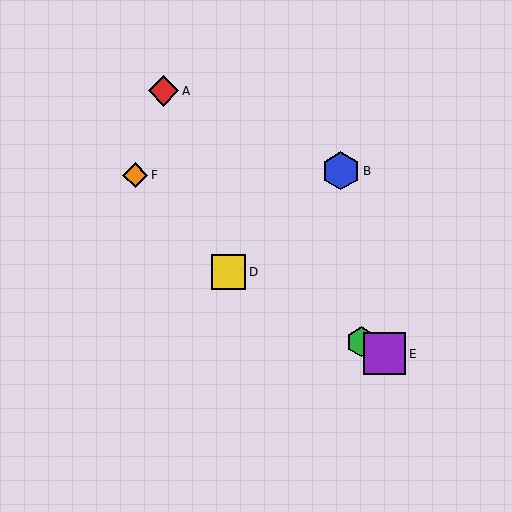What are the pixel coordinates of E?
Object E is at (385, 354).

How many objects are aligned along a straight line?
3 objects (C, D, E) are aligned along a straight line.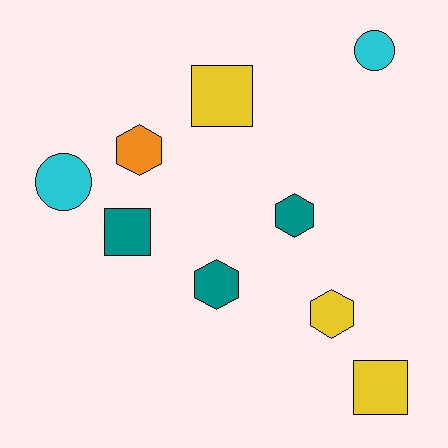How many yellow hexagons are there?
There is 1 yellow hexagon.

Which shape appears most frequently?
Hexagon, with 4 objects.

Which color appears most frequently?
Teal, with 3 objects.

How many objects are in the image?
There are 9 objects.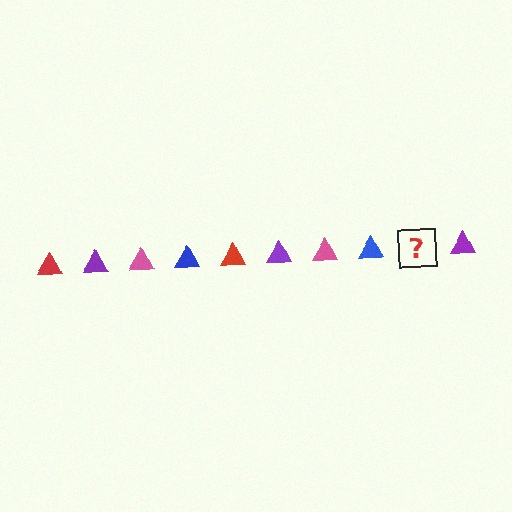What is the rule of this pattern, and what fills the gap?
The rule is that the pattern cycles through red, purple, pink, blue triangles. The gap should be filled with a red triangle.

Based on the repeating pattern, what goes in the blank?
The blank should be a red triangle.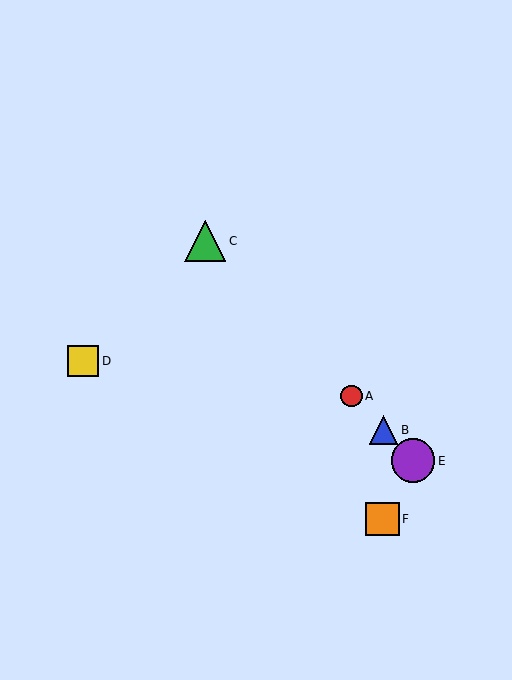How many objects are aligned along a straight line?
4 objects (A, B, C, E) are aligned along a straight line.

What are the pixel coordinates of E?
Object E is at (413, 461).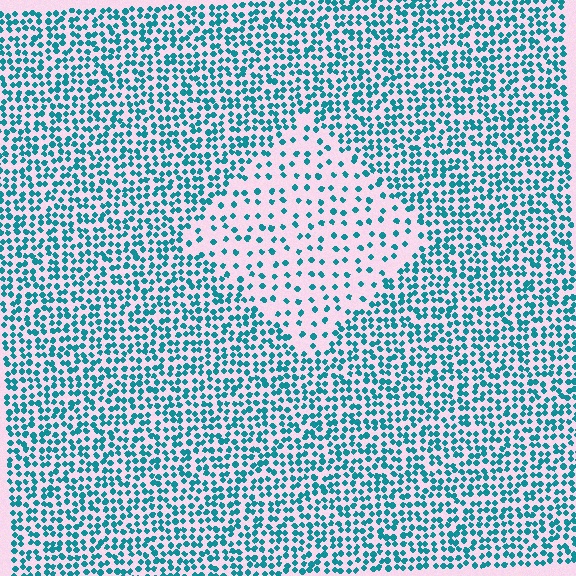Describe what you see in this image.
The image contains small teal elements arranged at two different densities. A diamond-shaped region is visible where the elements are less densely packed than the surrounding area.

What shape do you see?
I see a diamond.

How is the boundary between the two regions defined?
The boundary is defined by a change in element density (approximately 2.5x ratio). All elements are the same color, size, and shape.